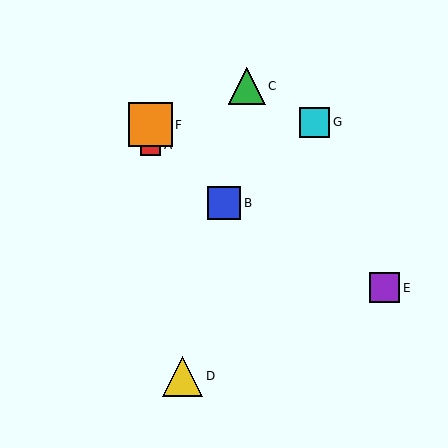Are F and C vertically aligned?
No, F is at x≈150 and C is at x≈247.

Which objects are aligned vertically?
Objects A, F are aligned vertically.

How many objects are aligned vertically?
2 objects (A, F) are aligned vertically.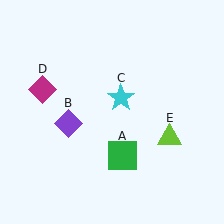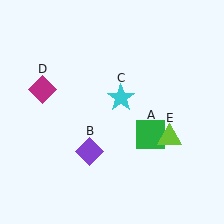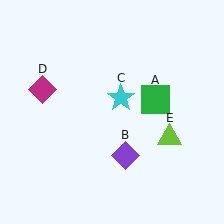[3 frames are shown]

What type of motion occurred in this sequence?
The green square (object A), purple diamond (object B) rotated counterclockwise around the center of the scene.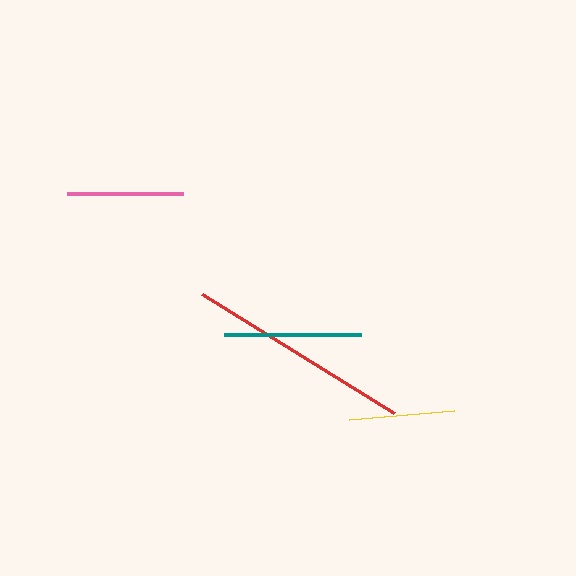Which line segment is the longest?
The red line is the longest at approximately 227 pixels.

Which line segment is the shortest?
The yellow line is the shortest at approximately 105 pixels.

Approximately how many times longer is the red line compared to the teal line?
The red line is approximately 1.7 times the length of the teal line.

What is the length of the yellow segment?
The yellow segment is approximately 105 pixels long.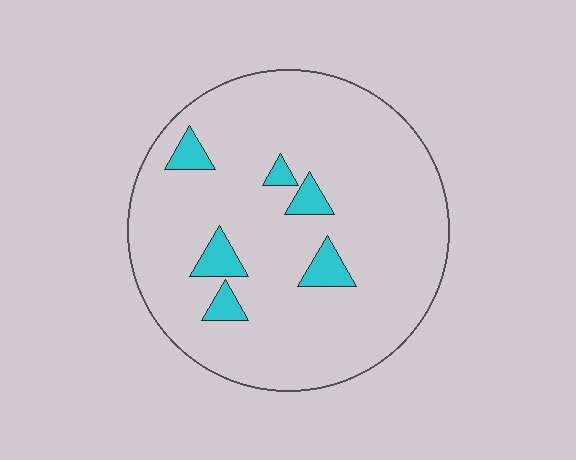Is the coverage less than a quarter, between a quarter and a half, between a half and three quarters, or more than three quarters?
Less than a quarter.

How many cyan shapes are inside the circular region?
6.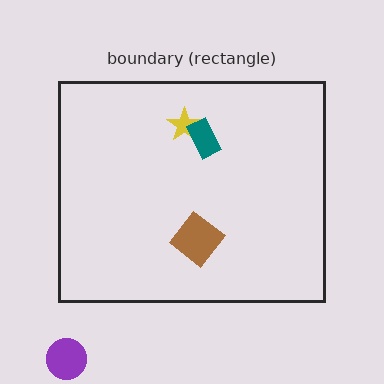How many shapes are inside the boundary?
3 inside, 1 outside.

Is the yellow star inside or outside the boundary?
Inside.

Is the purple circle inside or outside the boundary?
Outside.